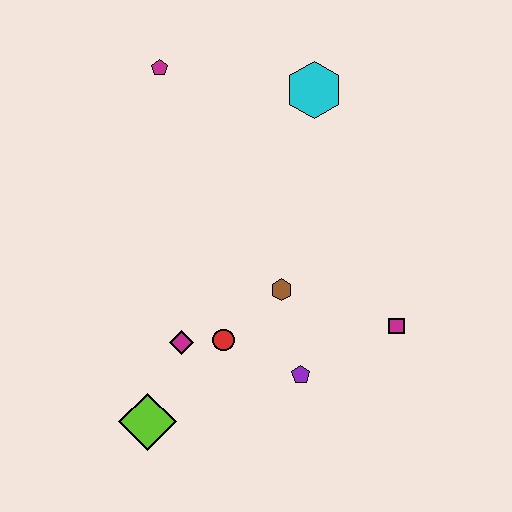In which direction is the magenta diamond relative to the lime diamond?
The magenta diamond is above the lime diamond.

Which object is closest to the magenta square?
The purple pentagon is closest to the magenta square.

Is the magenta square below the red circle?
No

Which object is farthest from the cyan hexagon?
The lime diamond is farthest from the cyan hexagon.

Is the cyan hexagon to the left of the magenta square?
Yes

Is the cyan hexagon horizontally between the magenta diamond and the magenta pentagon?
No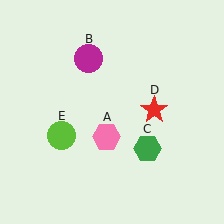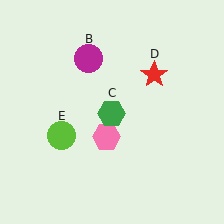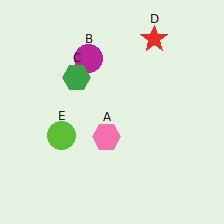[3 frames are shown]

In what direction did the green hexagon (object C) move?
The green hexagon (object C) moved up and to the left.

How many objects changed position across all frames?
2 objects changed position: green hexagon (object C), red star (object D).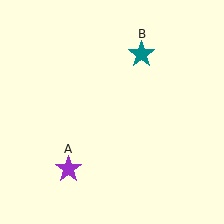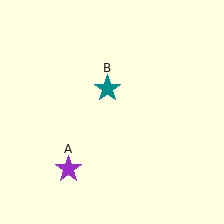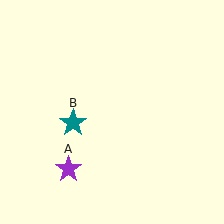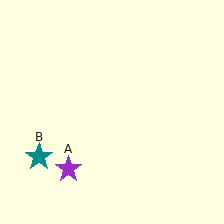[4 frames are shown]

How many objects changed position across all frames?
1 object changed position: teal star (object B).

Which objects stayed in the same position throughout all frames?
Purple star (object A) remained stationary.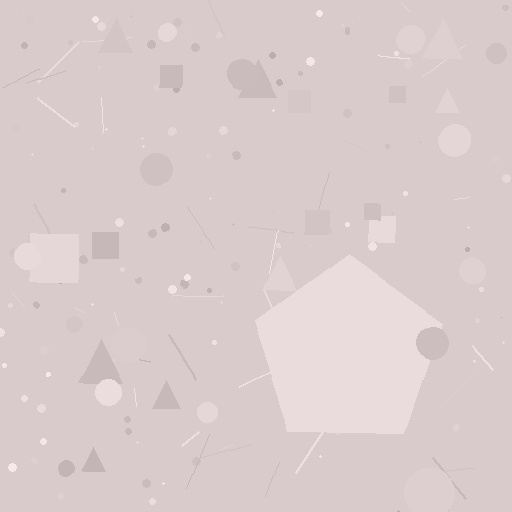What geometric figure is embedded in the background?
A pentagon is embedded in the background.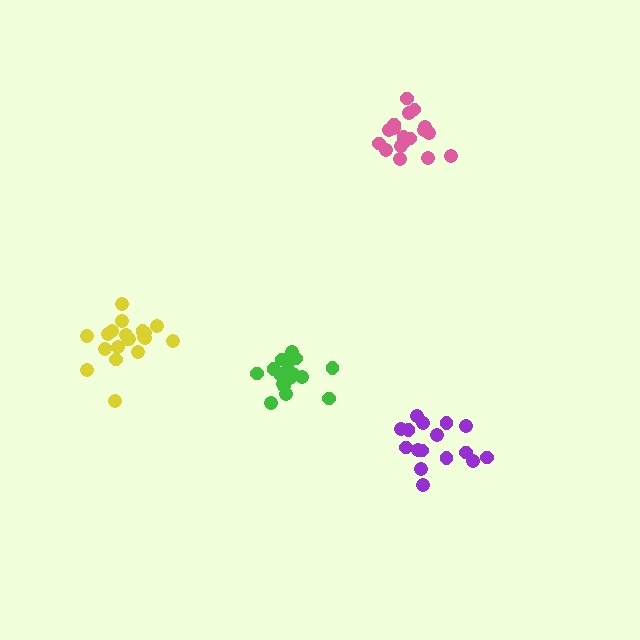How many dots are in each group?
Group 1: 18 dots, Group 2: 18 dots, Group 3: 16 dots, Group 4: 20 dots (72 total).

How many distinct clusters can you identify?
There are 4 distinct clusters.